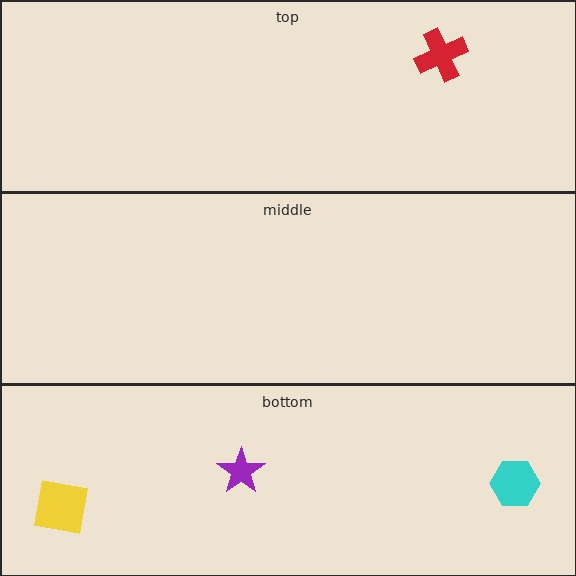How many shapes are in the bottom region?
3.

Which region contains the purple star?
The bottom region.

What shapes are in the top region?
The red cross.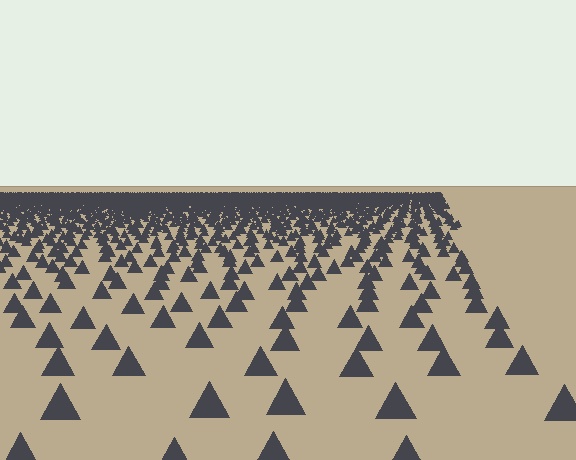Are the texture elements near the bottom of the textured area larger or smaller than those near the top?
Larger. Near the bottom, elements are closer to the viewer and appear at a bigger on-screen size.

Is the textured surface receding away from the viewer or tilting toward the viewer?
The surface is receding away from the viewer. Texture elements get smaller and denser toward the top.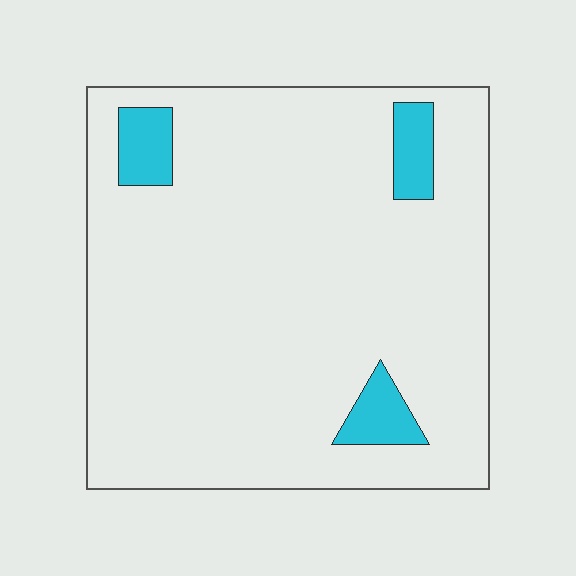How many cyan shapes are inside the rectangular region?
3.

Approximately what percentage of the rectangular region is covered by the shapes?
Approximately 10%.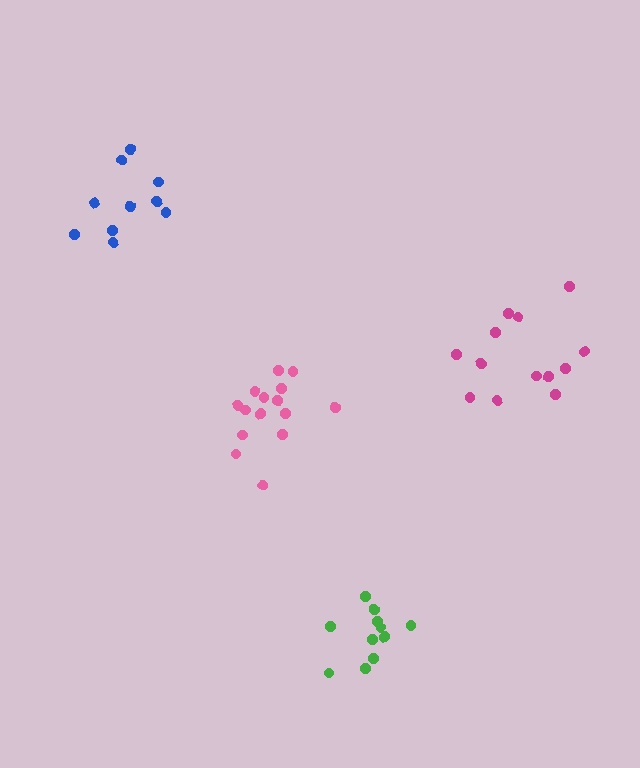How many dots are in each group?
Group 1: 13 dots, Group 2: 15 dots, Group 3: 10 dots, Group 4: 11 dots (49 total).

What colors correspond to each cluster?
The clusters are colored: magenta, pink, blue, green.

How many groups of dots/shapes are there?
There are 4 groups.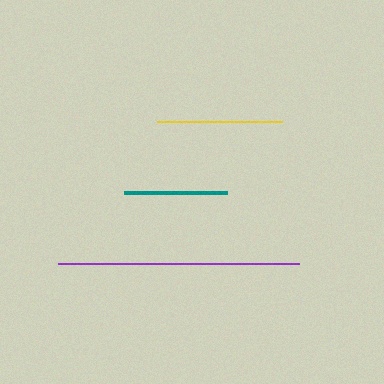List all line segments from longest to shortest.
From longest to shortest: purple, yellow, teal.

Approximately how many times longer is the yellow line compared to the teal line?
The yellow line is approximately 1.2 times the length of the teal line.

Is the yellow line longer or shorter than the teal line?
The yellow line is longer than the teal line.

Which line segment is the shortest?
The teal line is the shortest at approximately 103 pixels.